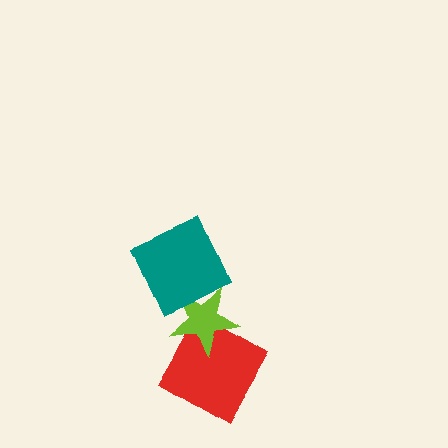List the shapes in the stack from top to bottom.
From top to bottom: the teal square, the lime star, the red diamond.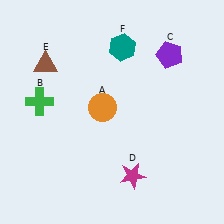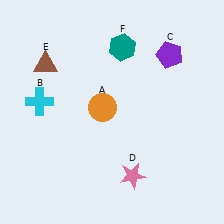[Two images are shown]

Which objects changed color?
B changed from green to cyan. D changed from magenta to pink.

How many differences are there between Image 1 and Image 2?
There are 2 differences between the two images.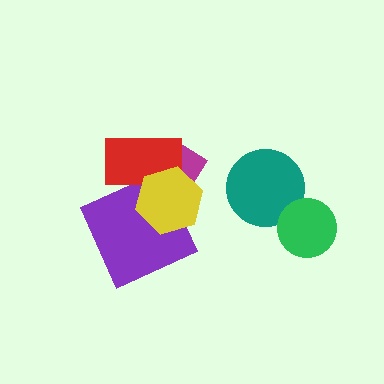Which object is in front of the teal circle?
The green circle is in front of the teal circle.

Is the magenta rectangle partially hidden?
Yes, it is partially covered by another shape.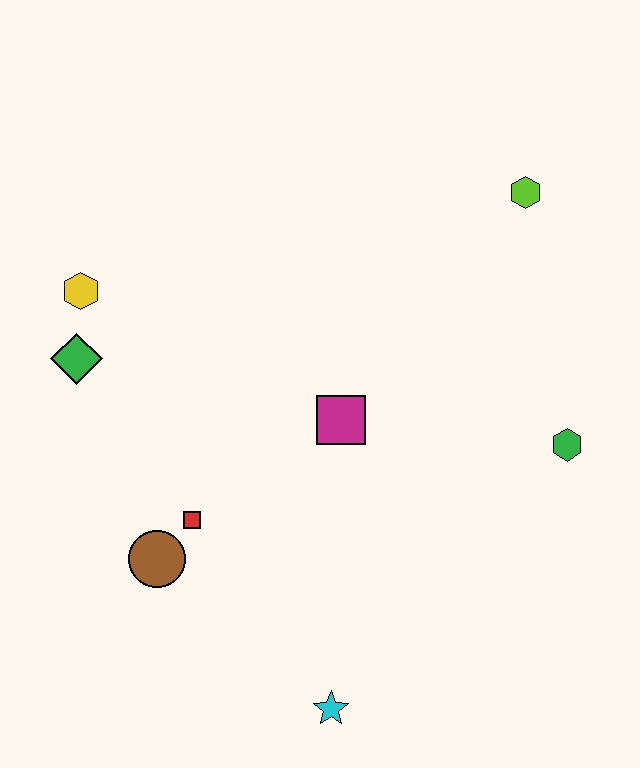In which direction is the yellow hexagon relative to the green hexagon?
The yellow hexagon is to the left of the green hexagon.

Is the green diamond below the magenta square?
No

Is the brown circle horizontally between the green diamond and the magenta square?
Yes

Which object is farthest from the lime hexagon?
The cyan star is farthest from the lime hexagon.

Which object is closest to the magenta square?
The red square is closest to the magenta square.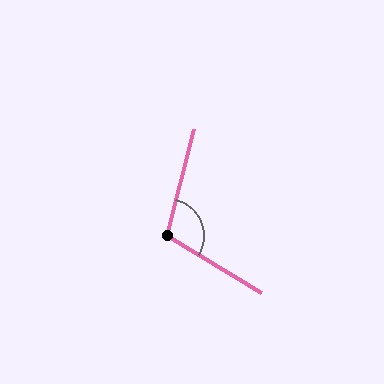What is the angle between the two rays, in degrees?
Approximately 107 degrees.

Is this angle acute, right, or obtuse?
It is obtuse.